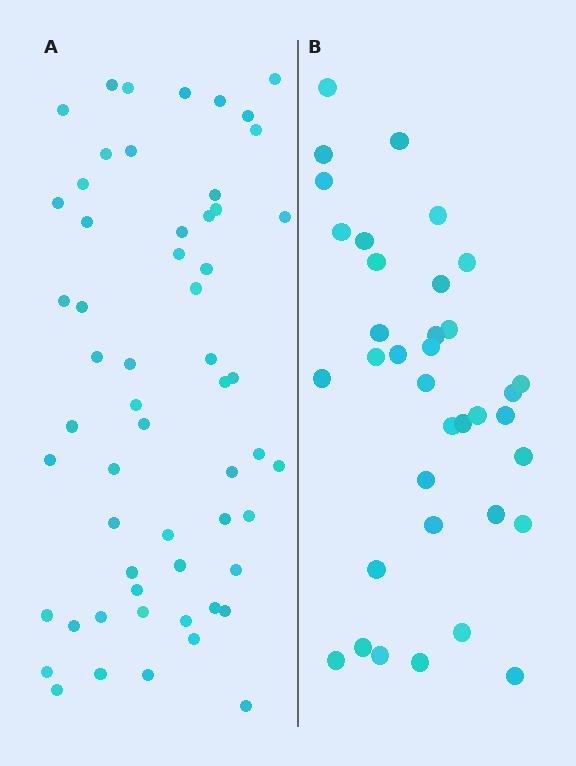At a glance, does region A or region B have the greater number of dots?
Region A (the left region) has more dots.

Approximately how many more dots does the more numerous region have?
Region A has approximately 20 more dots than region B.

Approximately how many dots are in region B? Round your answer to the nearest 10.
About 40 dots. (The exact count is 36, which rounds to 40.)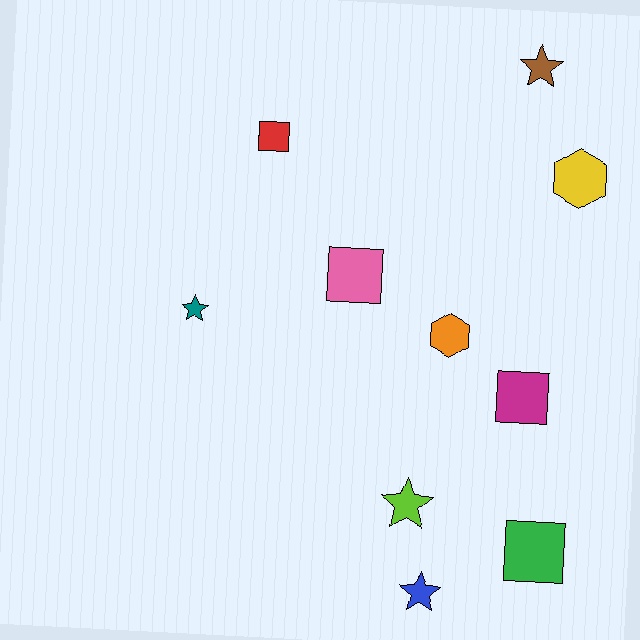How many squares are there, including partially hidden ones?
There are 4 squares.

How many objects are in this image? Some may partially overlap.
There are 10 objects.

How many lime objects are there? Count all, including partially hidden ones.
There is 1 lime object.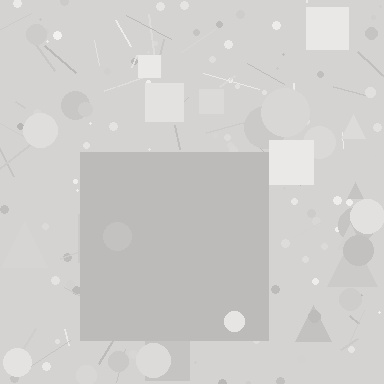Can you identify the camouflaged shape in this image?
The camouflaged shape is a square.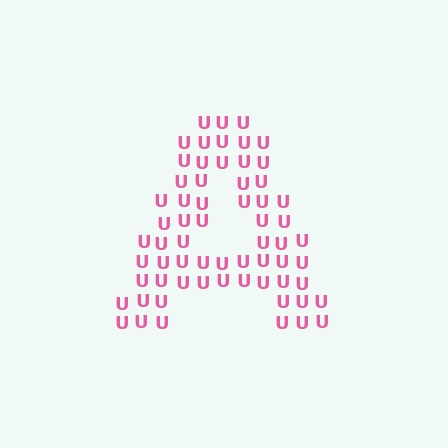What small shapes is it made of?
It is made of small letter U's.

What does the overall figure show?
The overall figure shows the letter A.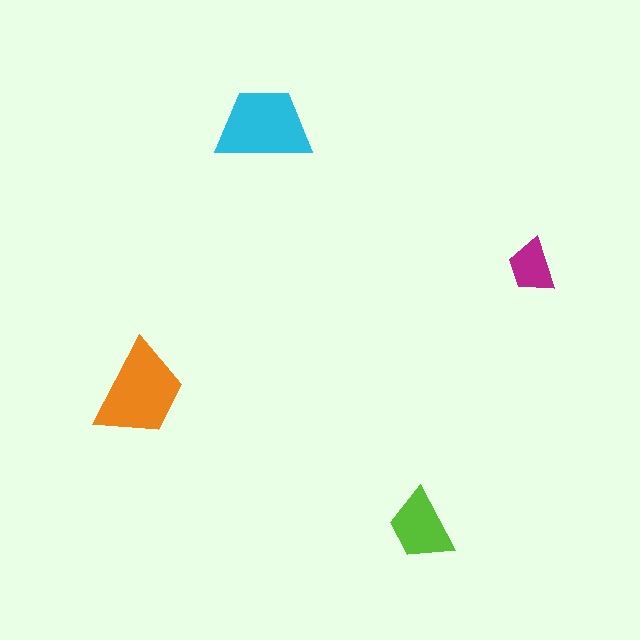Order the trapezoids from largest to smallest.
the orange one, the cyan one, the lime one, the magenta one.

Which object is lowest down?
The lime trapezoid is bottommost.